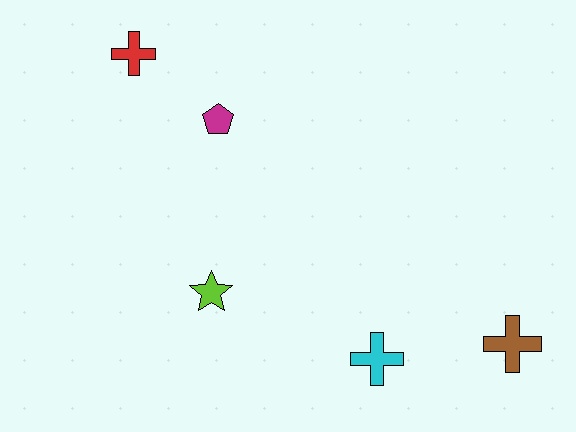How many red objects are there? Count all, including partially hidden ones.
There is 1 red object.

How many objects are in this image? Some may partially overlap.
There are 5 objects.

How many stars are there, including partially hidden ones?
There is 1 star.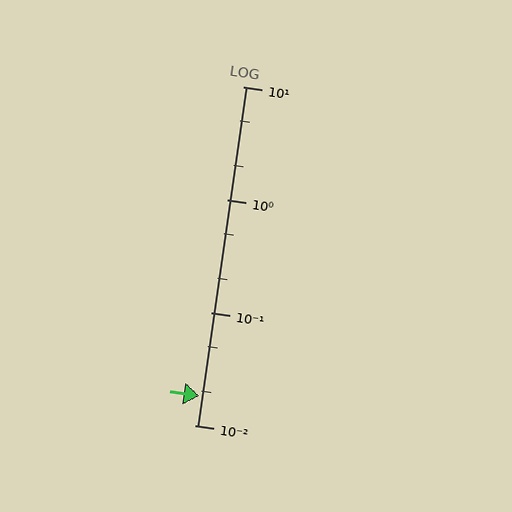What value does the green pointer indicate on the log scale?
The pointer indicates approximately 0.018.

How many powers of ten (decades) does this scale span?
The scale spans 3 decades, from 0.01 to 10.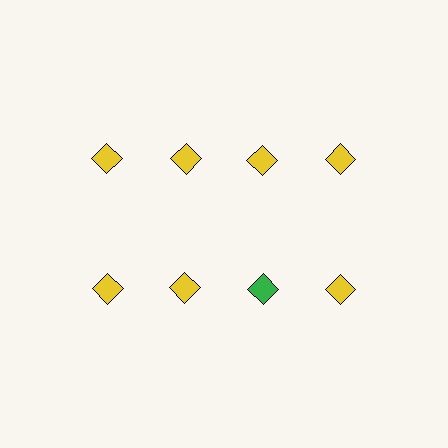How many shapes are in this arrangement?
There are 8 shapes arranged in a grid pattern.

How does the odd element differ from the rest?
It has a different color: green instead of yellow.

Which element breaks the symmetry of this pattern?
The green diamond in the second row, center column breaks the symmetry. All other shapes are yellow diamonds.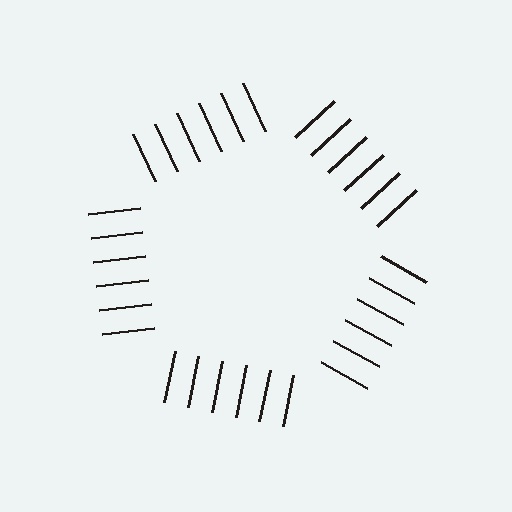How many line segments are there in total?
30 — 6 along each of the 5 edges.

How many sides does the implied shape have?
5 sides — the line-ends trace a pentagon.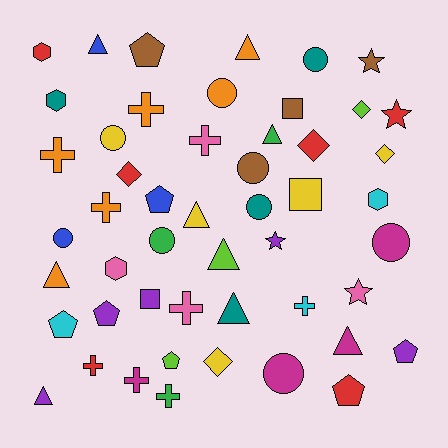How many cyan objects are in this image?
There are 3 cyan objects.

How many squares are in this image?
There are 3 squares.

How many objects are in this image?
There are 50 objects.